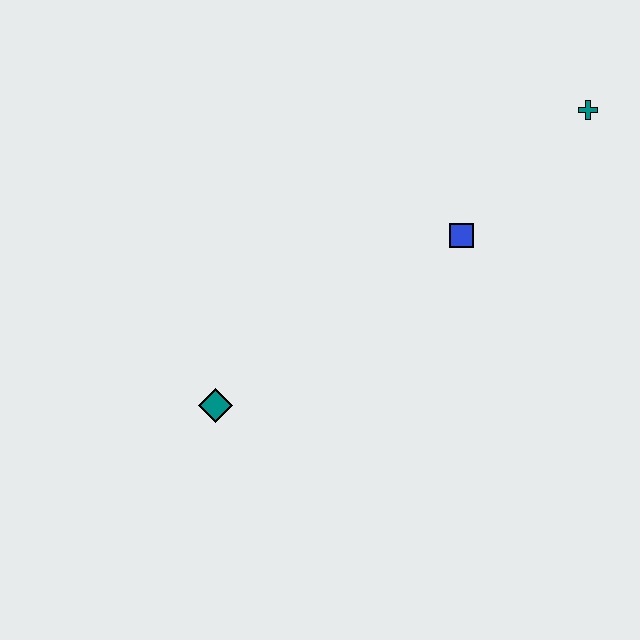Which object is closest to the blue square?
The teal cross is closest to the blue square.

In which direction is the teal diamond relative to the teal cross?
The teal diamond is to the left of the teal cross.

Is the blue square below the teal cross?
Yes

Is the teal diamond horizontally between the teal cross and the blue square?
No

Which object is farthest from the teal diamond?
The teal cross is farthest from the teal diamond.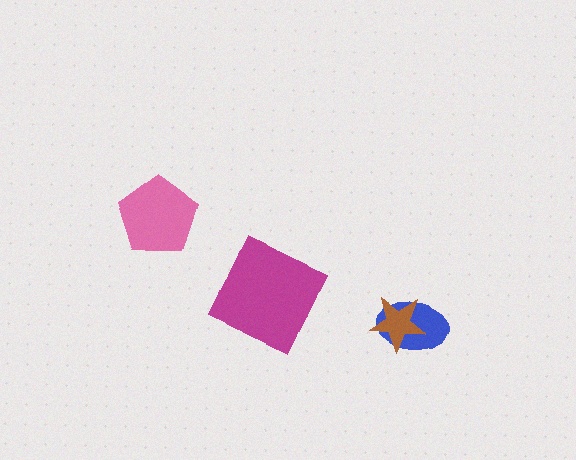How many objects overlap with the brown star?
1 object overlaps with the brown star.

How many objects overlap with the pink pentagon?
0 objects overlap with the pink pentagon.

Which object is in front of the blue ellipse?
The brown star is in front of the blue ellipse.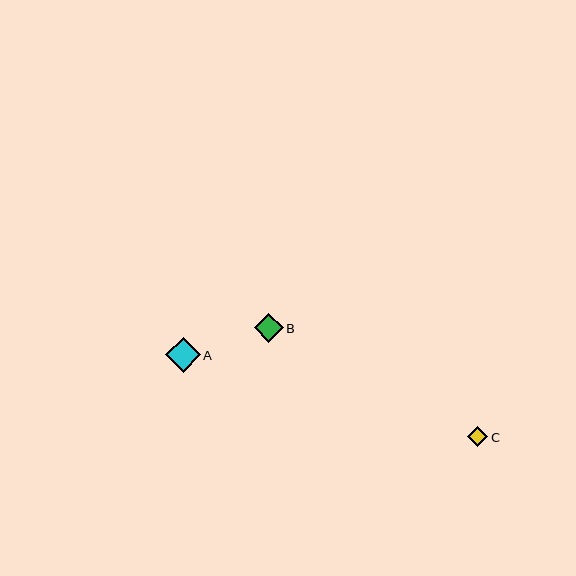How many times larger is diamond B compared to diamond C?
Diamond B is approximately 1.4 times the size of diamond C.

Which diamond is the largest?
Diamond A is the largest with a size of approximately 34 pixels.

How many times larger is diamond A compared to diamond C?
Diamond A is approximately 1.7 times the size of diamond C.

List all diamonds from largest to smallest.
From largest to smallest: A, B, C.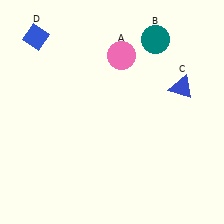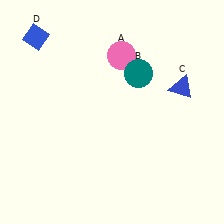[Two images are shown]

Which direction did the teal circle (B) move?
The teal circle (B) moved down.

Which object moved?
The teal circle (B) moved down.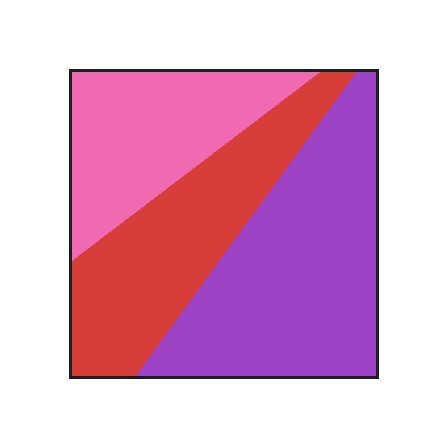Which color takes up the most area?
Purple, at roughly 45%.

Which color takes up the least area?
Pink, at roughly 25%.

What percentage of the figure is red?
Red takes up between a sixth and a third of the figure.